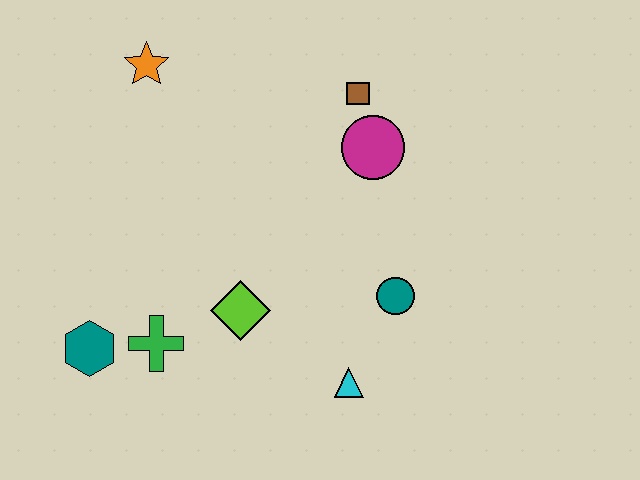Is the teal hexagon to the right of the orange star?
No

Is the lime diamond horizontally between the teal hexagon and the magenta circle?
Yes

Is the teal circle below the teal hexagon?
No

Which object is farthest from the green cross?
The brown square is farthest from the green cross.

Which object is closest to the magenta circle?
The brown square is closest to the magenta circle.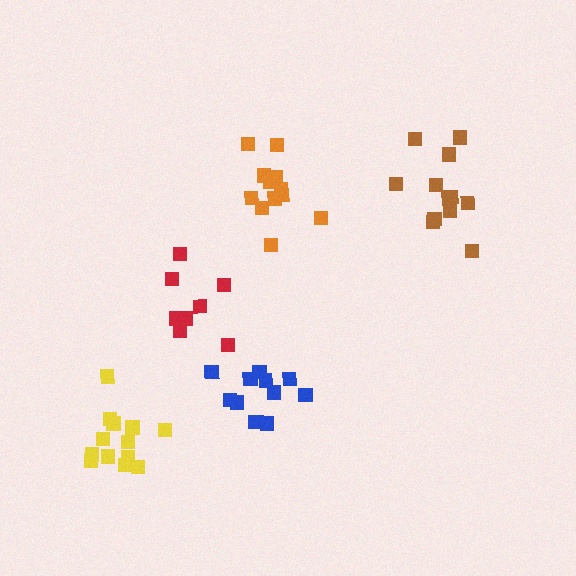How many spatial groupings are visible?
There are 5 spatial groupings.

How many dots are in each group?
Group 1: 12 dots, Group 2: 12 dots, Group 3: 12 dots, Group 4: 8 dots, Group 5: 13 dots (57 total).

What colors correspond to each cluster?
The clusters are colored: brown, blue, orange, red, yellow.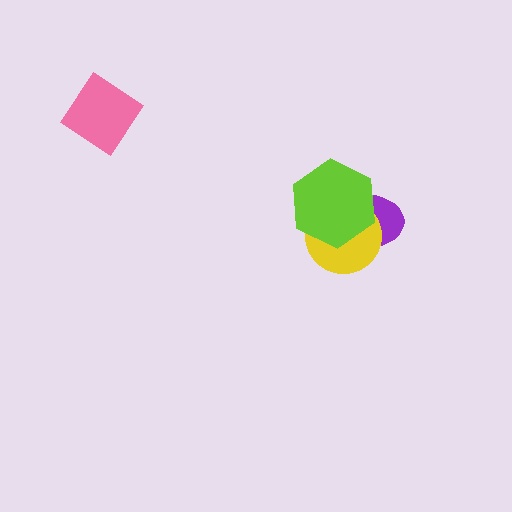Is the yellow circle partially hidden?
Yes, it is partially covered by another shape.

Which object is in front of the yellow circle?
The lime hexagon is in front of the yellow circle.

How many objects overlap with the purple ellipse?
2 objects overlap with the purple ellipse.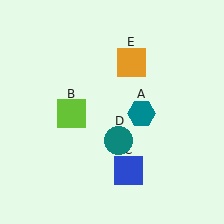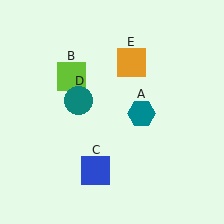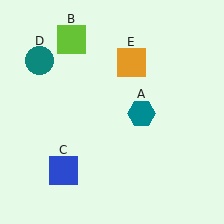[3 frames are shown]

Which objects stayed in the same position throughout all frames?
Teal hexagon (object A) and orange square (object E) remained stationary.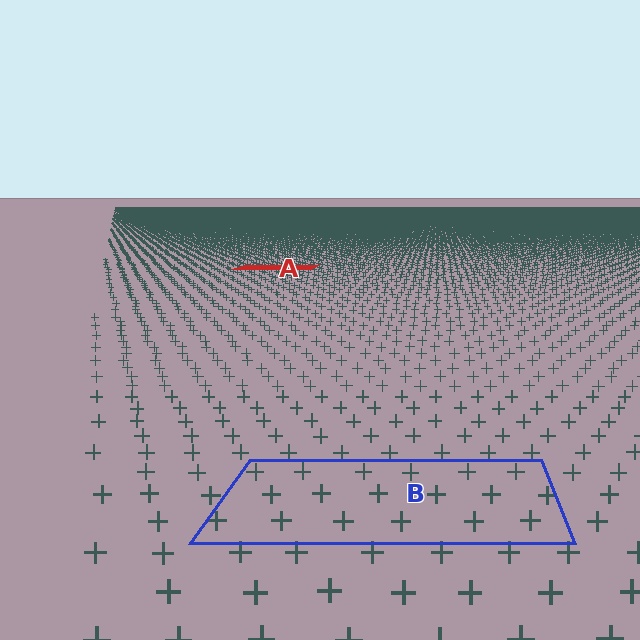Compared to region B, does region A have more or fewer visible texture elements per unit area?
Region A has more texture elements per unit area — they are packed more densely because it is farther away.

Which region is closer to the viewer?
Region B is closer. The texture elements there are larger and more spread out.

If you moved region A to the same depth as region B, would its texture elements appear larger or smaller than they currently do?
They would appear larger. At a closer depth, the same texture elements are projected at a bigger on-screen size.